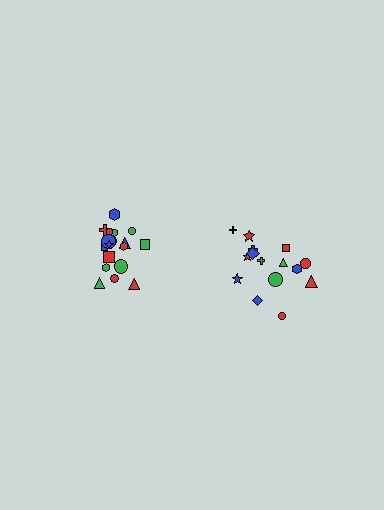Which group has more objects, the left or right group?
The left group.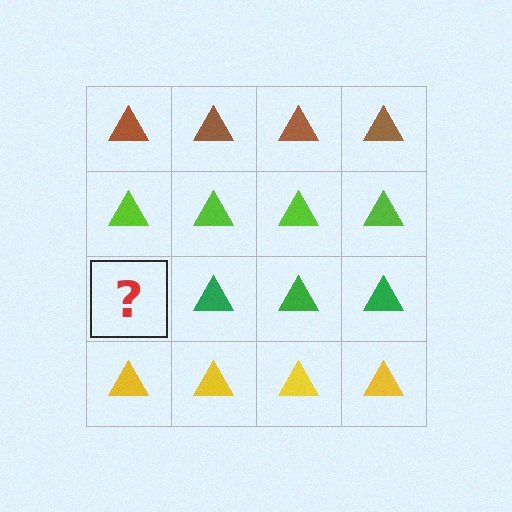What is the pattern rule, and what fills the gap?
The rule is that each row has a consistent color. The gap should be filled with a green triangle.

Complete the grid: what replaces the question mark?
The question mark should be replaced with a green triangle.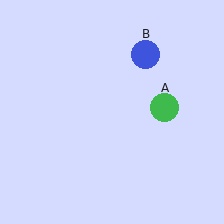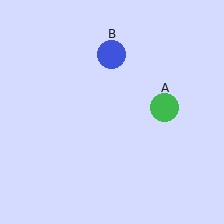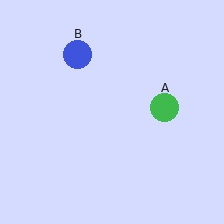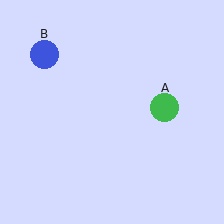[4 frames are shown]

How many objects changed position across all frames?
1 object changed position: blue circle (object B).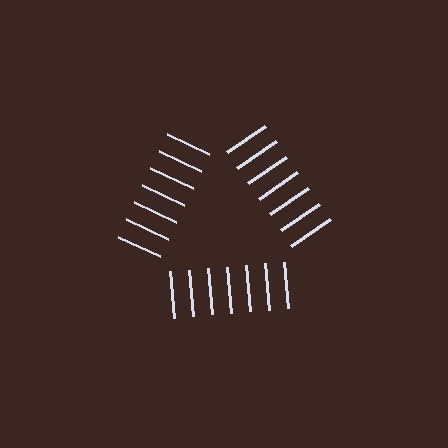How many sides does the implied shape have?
3 sides — the line-ends trace a triangle.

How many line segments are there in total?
21 — 7 along each of the 3 edges.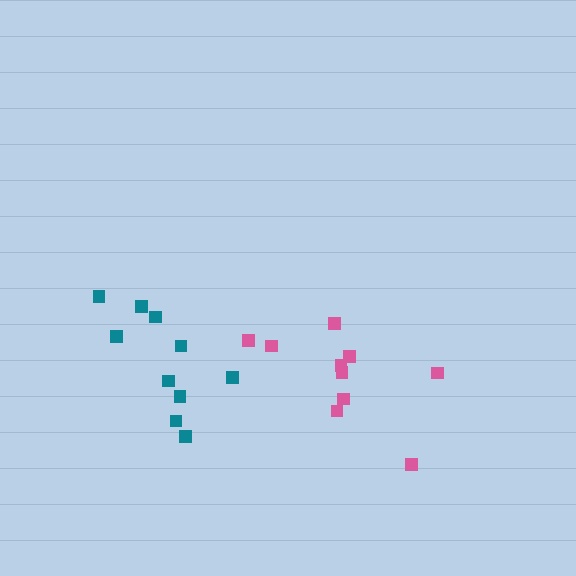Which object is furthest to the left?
The teal cluster is leftmost.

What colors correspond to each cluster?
The clusters are colored: pink, teal.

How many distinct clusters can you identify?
There are 2 distinct clusters.